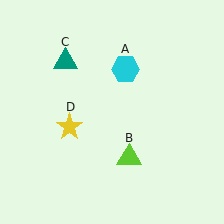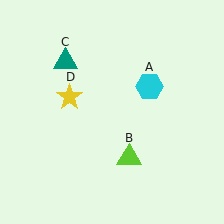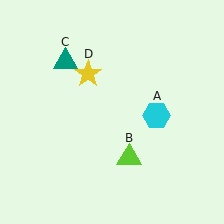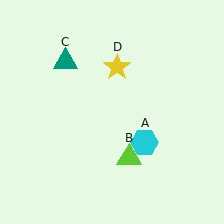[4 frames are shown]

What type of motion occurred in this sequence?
The cyan hexagon (object A), yellow star (object D) rotated clockwise around the center of the scene.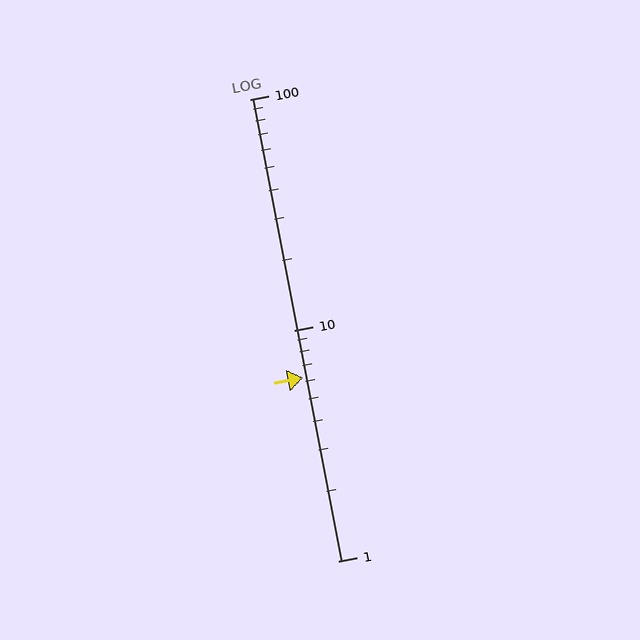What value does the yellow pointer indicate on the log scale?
The pointer indicates approximately 6.2.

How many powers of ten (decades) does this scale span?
The scale spans 2 decades, from 1 to 100.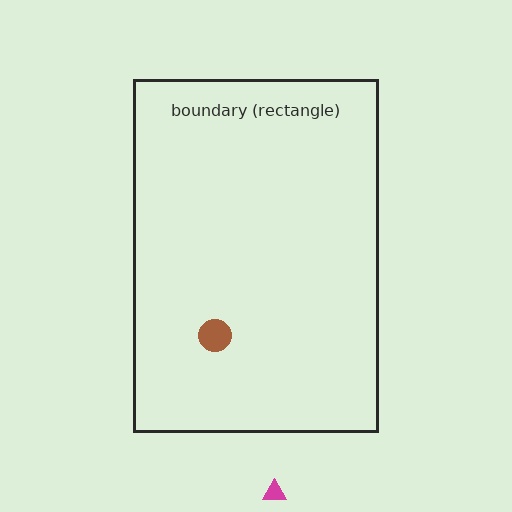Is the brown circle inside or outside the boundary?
Inside.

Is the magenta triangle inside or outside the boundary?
Outside.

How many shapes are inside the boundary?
1 inside, 1 outside.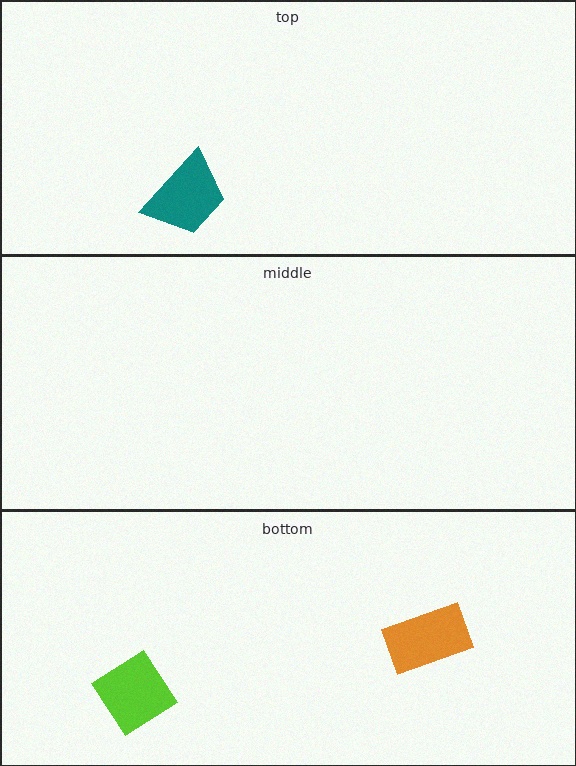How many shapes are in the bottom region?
2.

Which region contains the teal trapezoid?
The top region.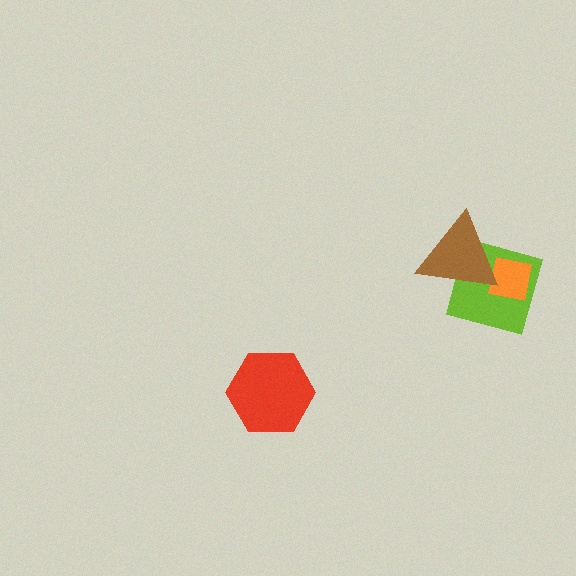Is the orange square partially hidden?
Yes, it is partially covered by another shape.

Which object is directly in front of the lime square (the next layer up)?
The orange square is directly in front of the lime square.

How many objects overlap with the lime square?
2 objects overlap with the lime square.